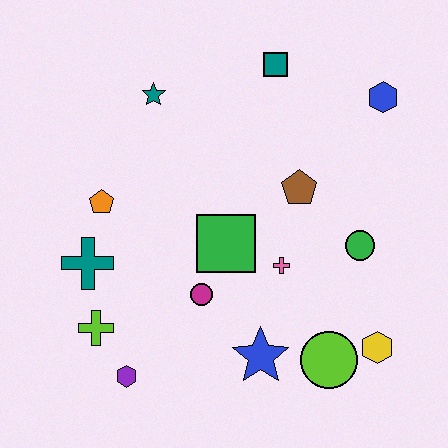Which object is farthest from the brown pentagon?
The purple hexagon is farthest from the brown pentagon.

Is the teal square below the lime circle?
No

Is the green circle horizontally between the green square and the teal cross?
No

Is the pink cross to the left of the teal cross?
No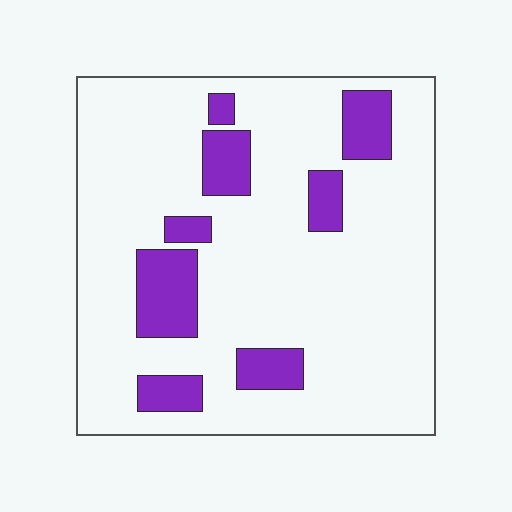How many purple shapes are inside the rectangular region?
8.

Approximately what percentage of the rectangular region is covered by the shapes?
Approximately 15%.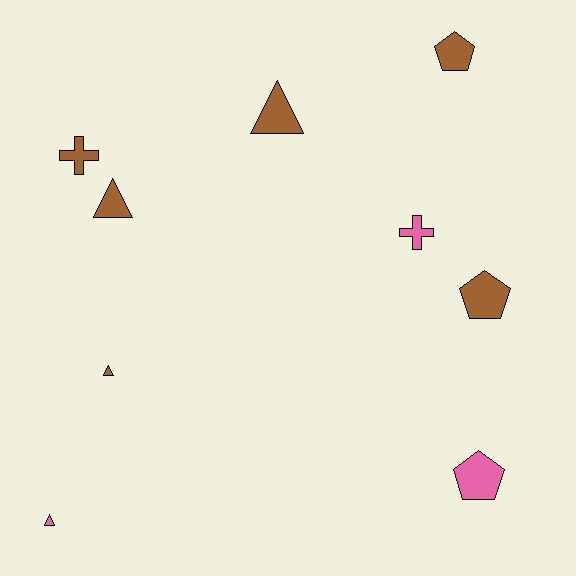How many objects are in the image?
There are 9 objects.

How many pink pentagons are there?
There is 1 pink pentagon.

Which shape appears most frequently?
Triangle, with 4 objects.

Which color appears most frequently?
Brown, with 6 objects.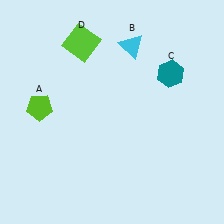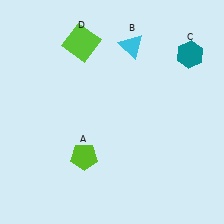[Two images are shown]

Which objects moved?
The objects that moved are: the lime pentagon (A), the teal hexagon (C).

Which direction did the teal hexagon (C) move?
The teal hexagon (C) moved right.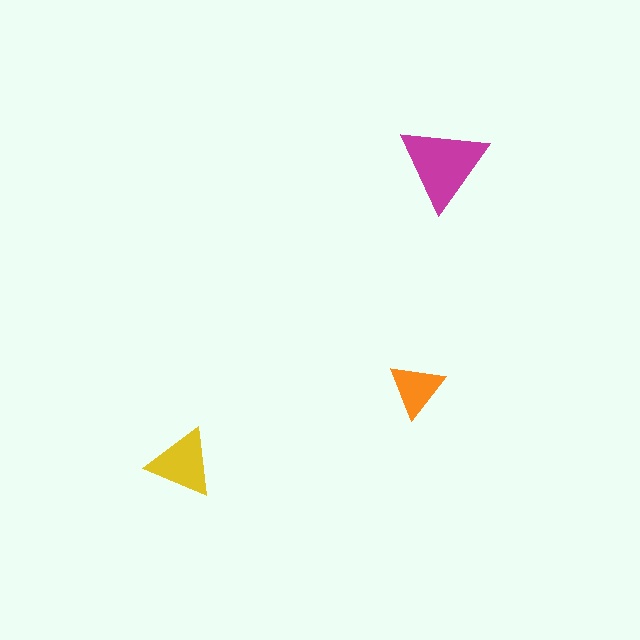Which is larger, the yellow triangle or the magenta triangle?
The magenta one.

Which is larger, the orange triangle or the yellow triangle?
The yellow one.